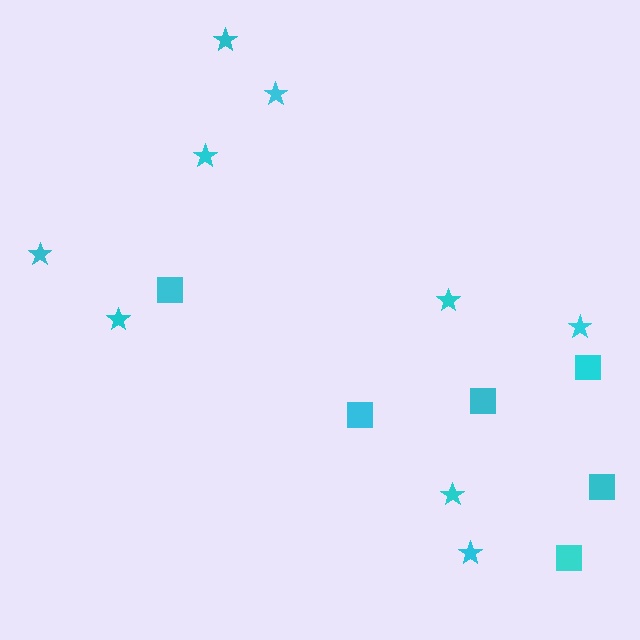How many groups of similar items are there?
There are 2 groups: one group of squares (6) and one group of stars (9).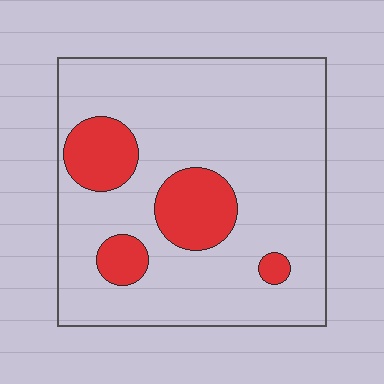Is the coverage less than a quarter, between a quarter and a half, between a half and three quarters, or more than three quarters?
Less than a quarter.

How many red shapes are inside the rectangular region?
4.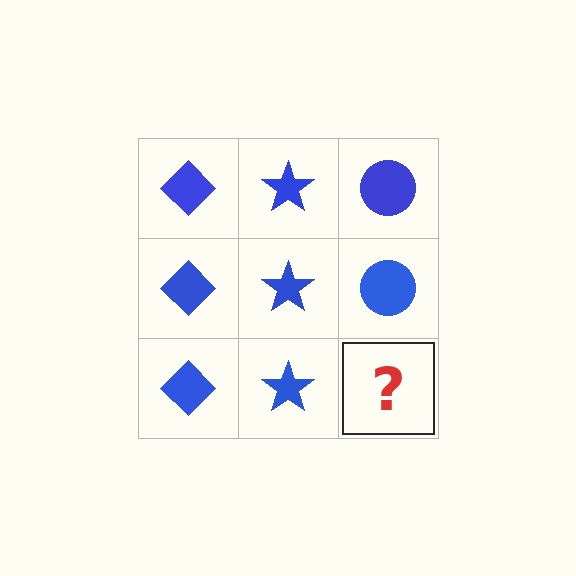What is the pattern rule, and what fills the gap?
The rule is that each column has a consistent shape. The gap should be filled with a blue circle.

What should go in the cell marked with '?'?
The missing cell should contain a blue circle.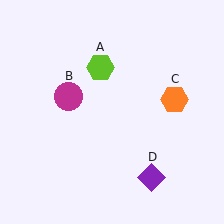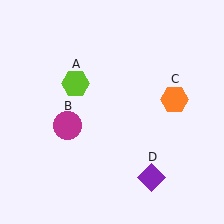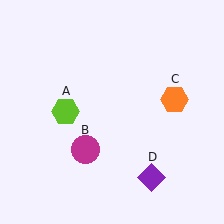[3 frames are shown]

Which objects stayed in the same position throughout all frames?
Orange hexagon (object C) and purple diamond (object D) remained stationary.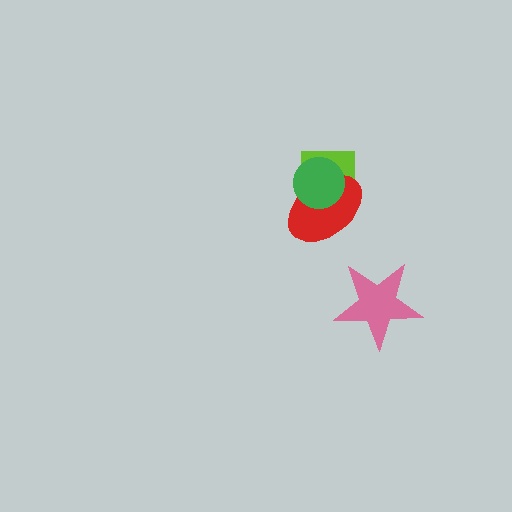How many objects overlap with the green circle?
2 objects overlap with the green circle.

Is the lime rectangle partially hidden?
Yes, it is partially covered by another shape.